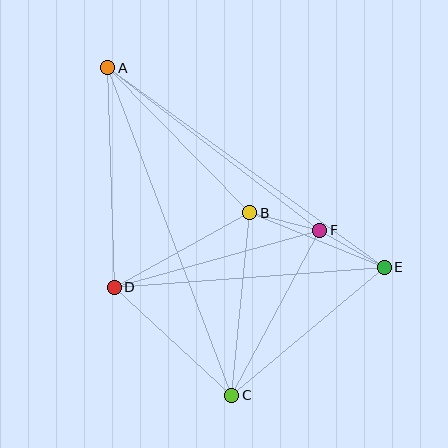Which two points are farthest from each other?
Points A and C are farthest from each other.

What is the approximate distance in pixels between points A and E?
The distance between A and E is approximately 341 pixels.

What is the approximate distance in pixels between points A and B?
The distance between A and B is approximately 203 pixels.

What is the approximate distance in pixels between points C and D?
The distance between C and D is approximately 160 pixels.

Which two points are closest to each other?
Points B and F are closest to each other.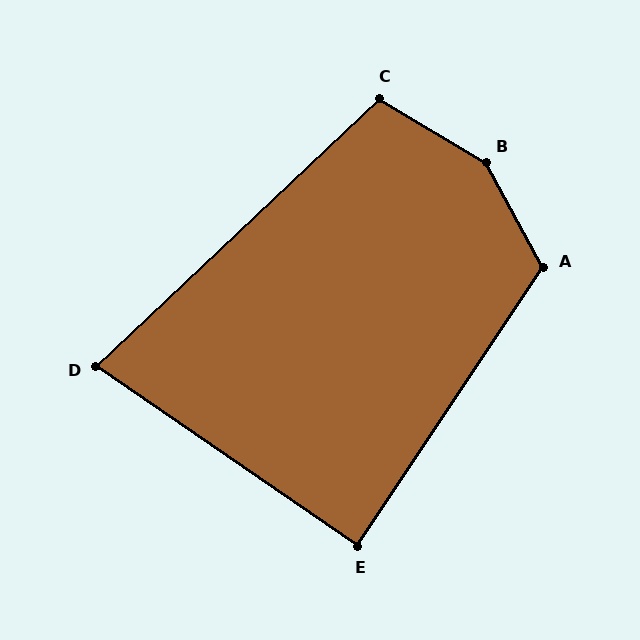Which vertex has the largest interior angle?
B, at approximately 149 degrees.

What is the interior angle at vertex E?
Approximately 89 degrees (approximately right).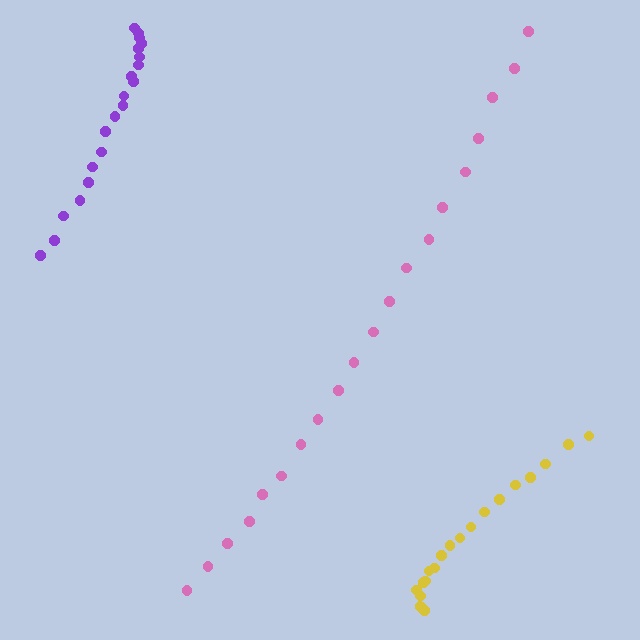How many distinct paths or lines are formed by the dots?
There are 3 distinct paths.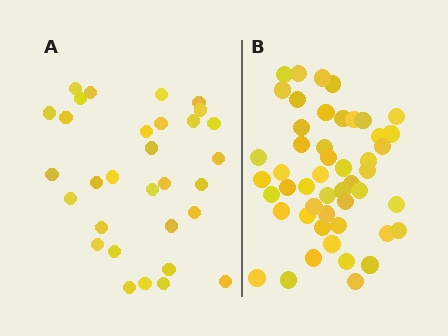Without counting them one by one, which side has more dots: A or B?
Region B (the right region) has more dots.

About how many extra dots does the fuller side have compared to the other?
Region B has approximately 20 more dots than region A.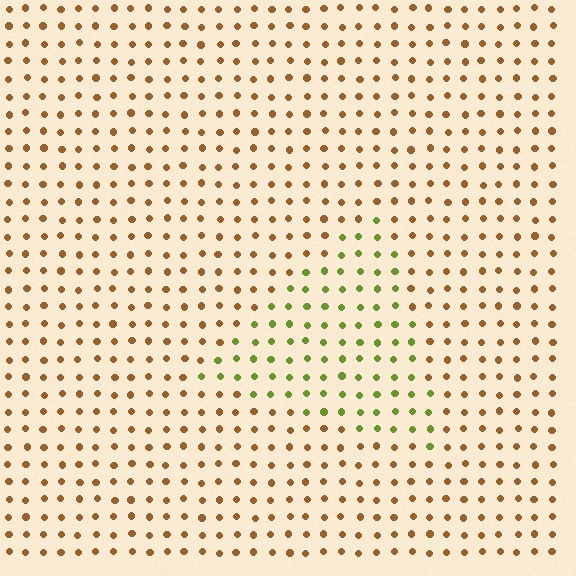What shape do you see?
I see a triangle.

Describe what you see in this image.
The image is filled with small brown elements in a uniform arrangement. A triangle-shaped region is visible where the elements are tinted to a slightly different hue, forming a subtle color boundary.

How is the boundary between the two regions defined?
The boundary is defined purely by a slight shift in hue (about 55 degrees). Spacing, size, and orientation are identical on both sides.